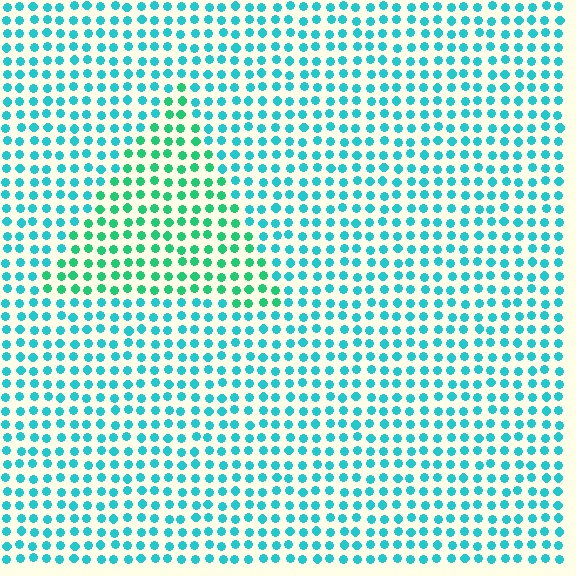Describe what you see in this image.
The image is filled with small cyan elements in a uniform arrangement. A triangle-shaped region is visible where the elements are tinted to a slightly different hue, forming a subtle color boundary.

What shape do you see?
I see a triangle.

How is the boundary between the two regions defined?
The boundary is defined purely by a slight shift in hue (about 32 degrees). Spacing, size, and orientation are identical on both sides.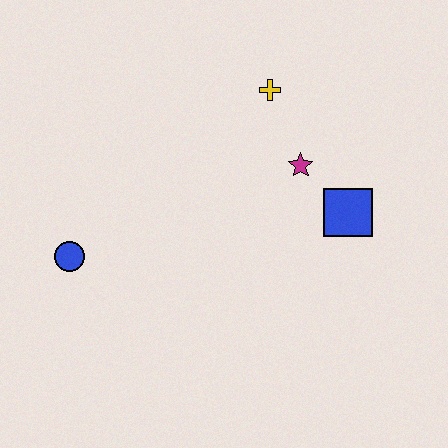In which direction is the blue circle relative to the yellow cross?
The blue circle is to the left of the yellow cross.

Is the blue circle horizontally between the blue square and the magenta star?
No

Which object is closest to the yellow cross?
The magenta star is closest to the yellow cross.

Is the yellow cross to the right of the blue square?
No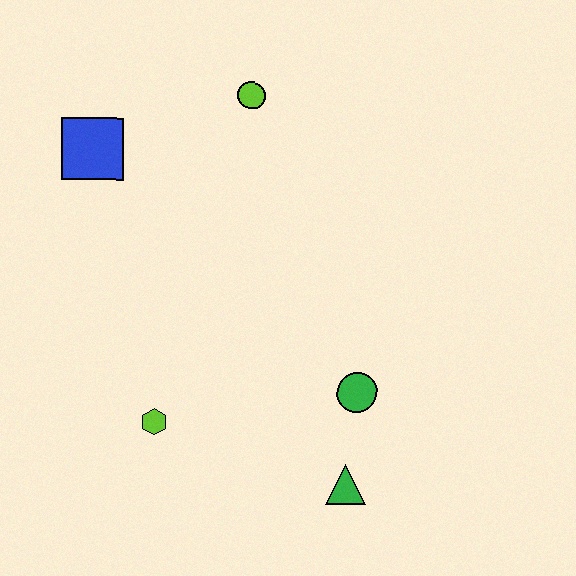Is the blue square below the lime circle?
Yes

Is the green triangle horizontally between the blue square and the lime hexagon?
No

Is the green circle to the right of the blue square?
Yes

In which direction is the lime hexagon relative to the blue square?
The lime hexagon is below the blue square.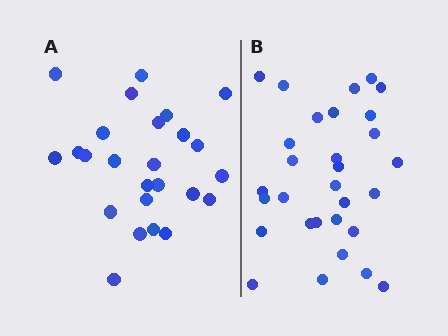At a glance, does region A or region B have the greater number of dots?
Region B (the right region) has more dots.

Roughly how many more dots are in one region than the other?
Region B has about 5 more dots than region A.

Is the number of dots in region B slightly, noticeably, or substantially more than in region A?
Region B has only slightly more — the two regions are fairly close. The ratio is roughly 1.2 to 1.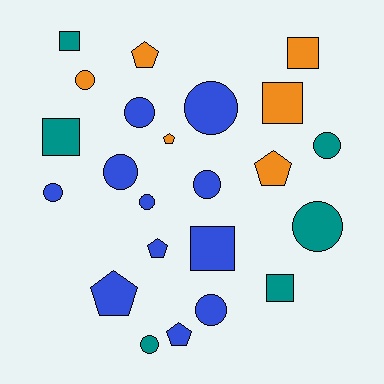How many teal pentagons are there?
There are no teal pentagons.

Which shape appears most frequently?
Circle, with 11 objects.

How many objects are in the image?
There are 23 objects.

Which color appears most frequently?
Blue, with 11 objects.